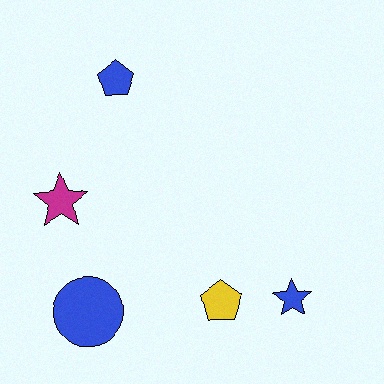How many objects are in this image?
There are 5 objects.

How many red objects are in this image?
There are no red objects.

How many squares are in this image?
There are no squares.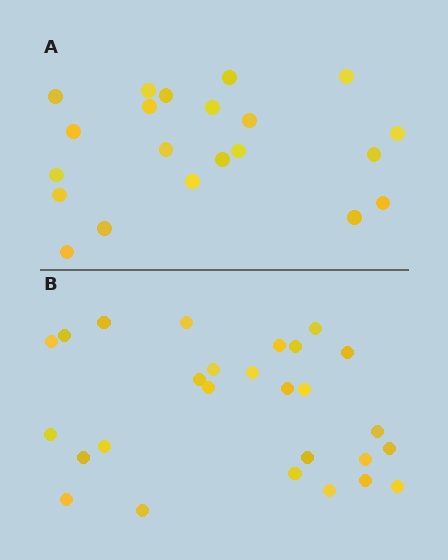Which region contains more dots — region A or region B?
Region B (the bottom region) has more dots.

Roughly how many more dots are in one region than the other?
Region B has about 6 more dots than region A.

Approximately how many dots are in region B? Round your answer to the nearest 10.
About 30 dots. (The exact count is 27, which rounds to 30.)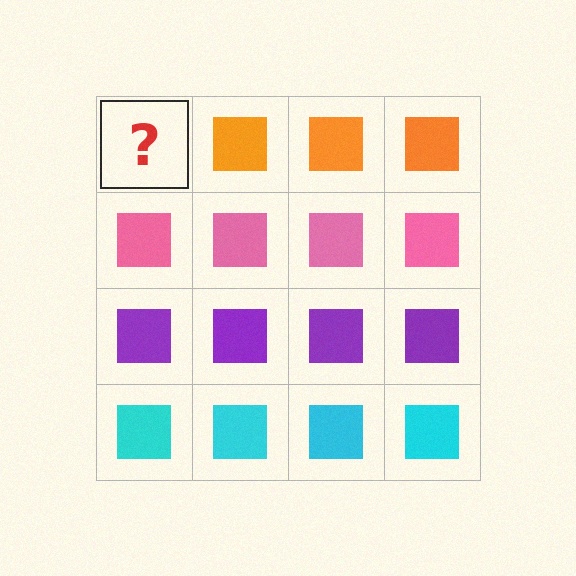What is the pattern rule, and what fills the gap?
The rule is that each row has a consistent color. The gap should be filled with an orange square.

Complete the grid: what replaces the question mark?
The question mark should be replaced with an orange square.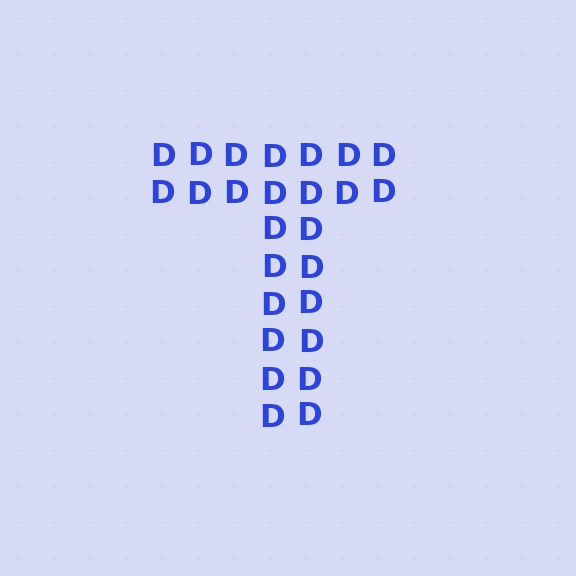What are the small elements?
The small elements are letter D's.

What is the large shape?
The large shape is the letter T.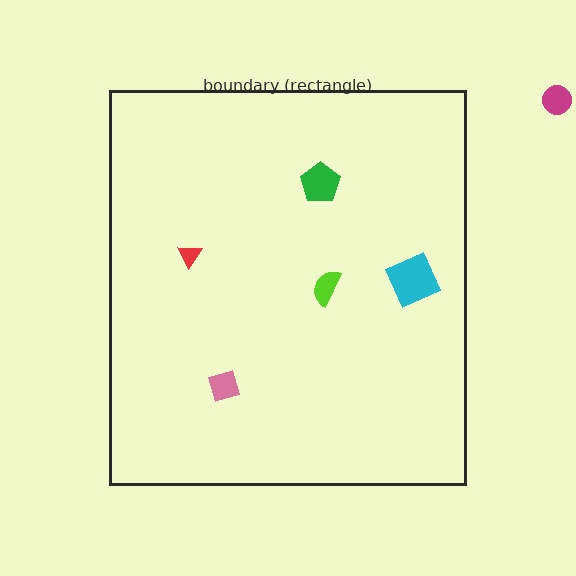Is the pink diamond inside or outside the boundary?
Inside.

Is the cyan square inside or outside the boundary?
Inside.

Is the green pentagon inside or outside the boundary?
Inside.